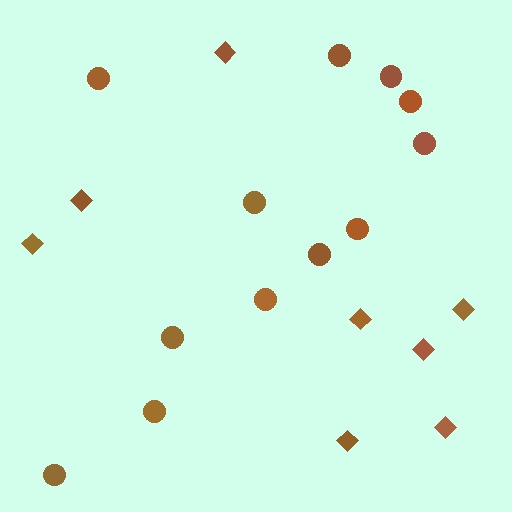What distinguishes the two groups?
There are 2 groups: one group of diamonds (8) and one group of circles (12).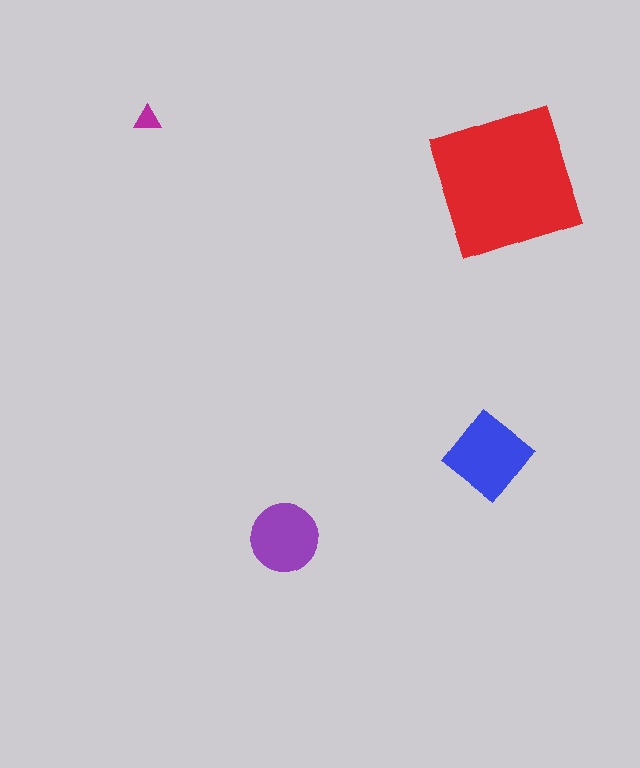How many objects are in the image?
There are 4 objects in the image.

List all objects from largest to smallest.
The red square, the blue diamond, the purple circle, the magenta triangle.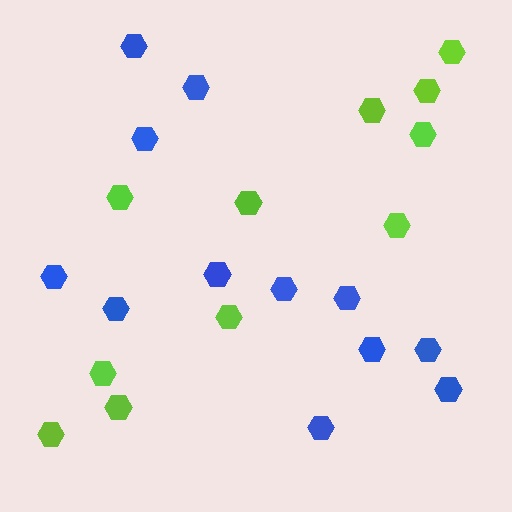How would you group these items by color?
There are 2 groups: one group of blue hexagons (12) and one group of lime hexagons (11).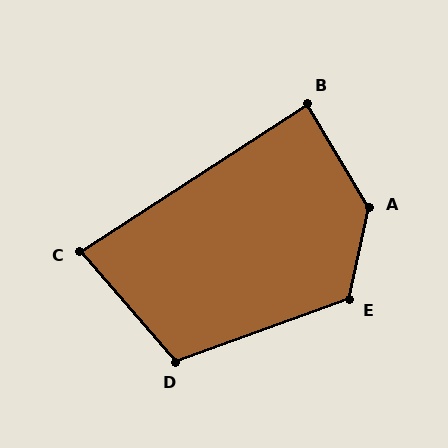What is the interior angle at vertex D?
Approximately 111 degrees (obtuse).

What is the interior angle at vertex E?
Approximately 122 degrees (obtuse).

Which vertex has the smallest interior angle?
C, at approximately 82 degrees.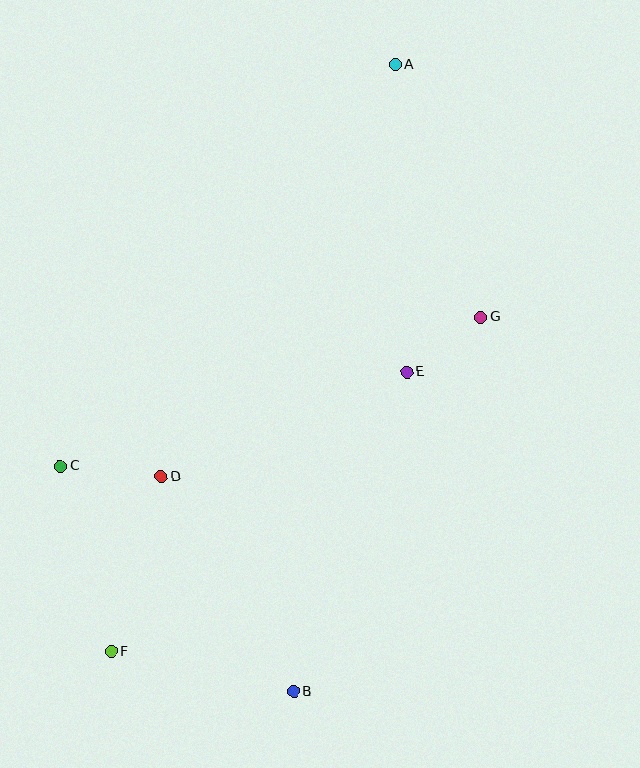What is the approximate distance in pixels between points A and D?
The distance between A and D is approximately 474 pixels.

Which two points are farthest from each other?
Points A and F are farthest from each other.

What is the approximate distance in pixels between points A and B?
The distance between A and B is approximately 635 pixels.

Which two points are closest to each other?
Points E and G are closest to each other.